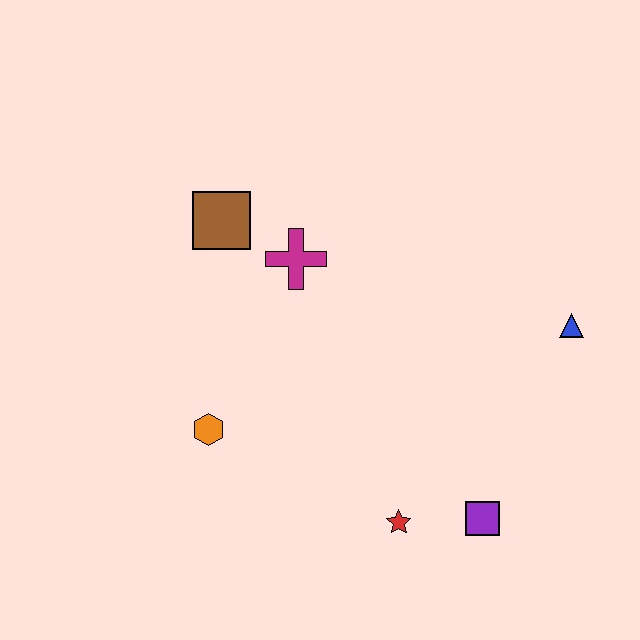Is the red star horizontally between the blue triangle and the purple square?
No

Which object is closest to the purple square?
The red star is closest to the purple square.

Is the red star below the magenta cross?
Yes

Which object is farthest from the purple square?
The brown square is farthest from the purple square.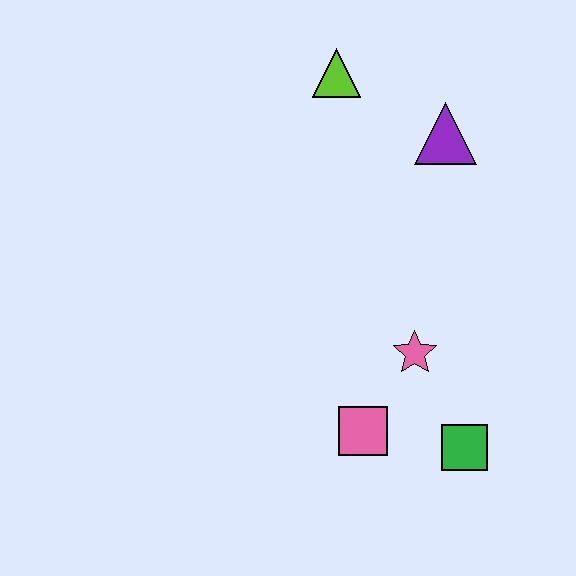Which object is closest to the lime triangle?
The purple triangle is closest to the lime triangle.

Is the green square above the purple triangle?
No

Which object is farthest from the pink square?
The lime triangle is farthest from the pink square.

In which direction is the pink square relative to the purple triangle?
The pink square is below the purple triangle.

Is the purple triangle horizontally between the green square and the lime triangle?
Yes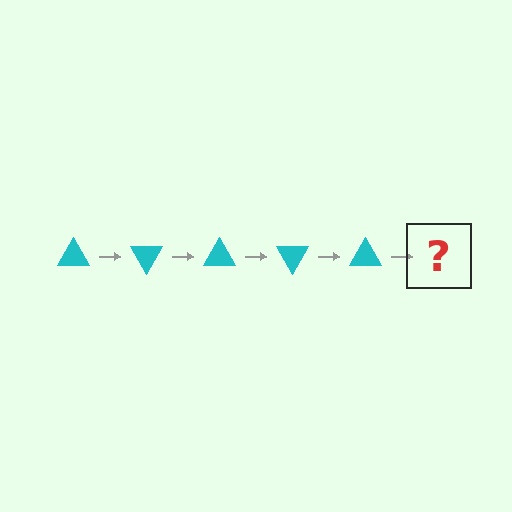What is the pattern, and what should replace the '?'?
The pattern is that the triangle rotates 60 degrees each step. The '?' should be a cyan triangle rotated 300 degrees.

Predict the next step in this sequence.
The next step is a cyan triangle rotated 300 degrees.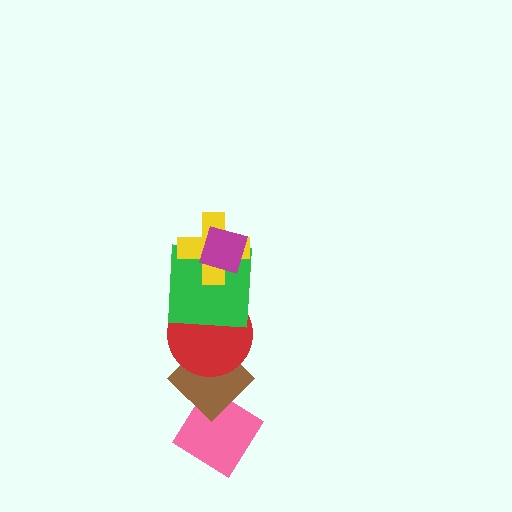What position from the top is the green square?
The green square is 3rd from the top.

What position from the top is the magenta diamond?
The magenta diamond is 1st from the top.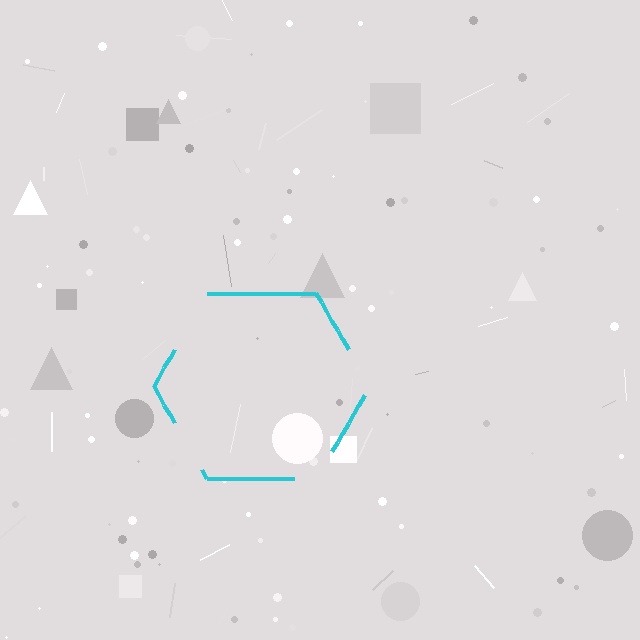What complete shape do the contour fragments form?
The contour fragments form a hexagon.